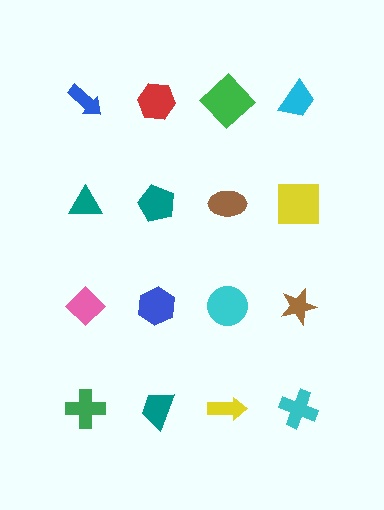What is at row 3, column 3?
A cyan circle.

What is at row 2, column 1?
A teal triangle.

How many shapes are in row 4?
4 shapes.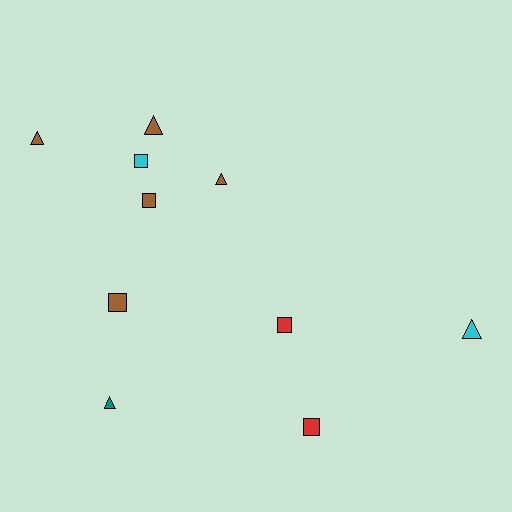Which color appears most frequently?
Brown, with 5 objects.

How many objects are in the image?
There are 10 objects.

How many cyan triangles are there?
There is 1 cyan triangle.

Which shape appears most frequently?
Square, with 5 objects.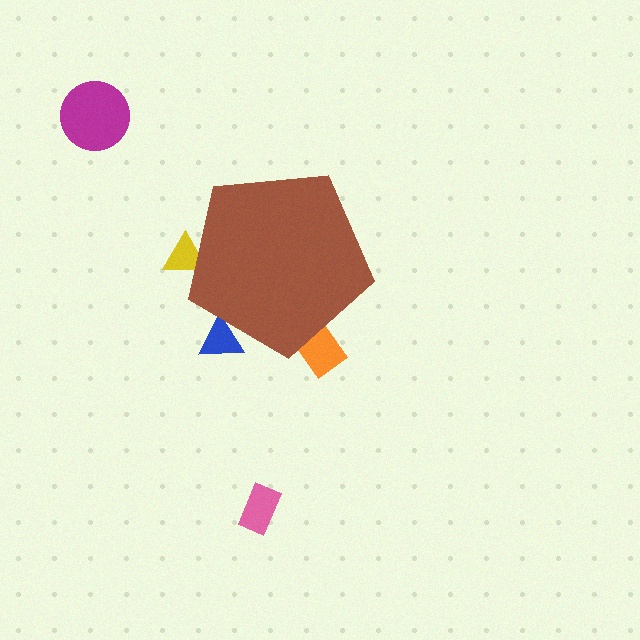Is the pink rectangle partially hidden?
No, the pink rectangle is fully visible.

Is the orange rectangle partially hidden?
Yes, the orange rectangle is partially hidden behind the brown pentagon.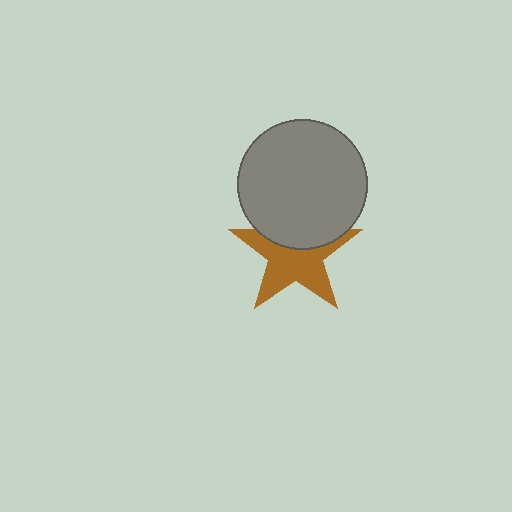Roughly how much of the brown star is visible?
About half of it is visible (roughly 63%).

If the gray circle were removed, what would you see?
You would see the complete brown star.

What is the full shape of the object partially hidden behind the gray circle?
The partially hidden object is a brown star.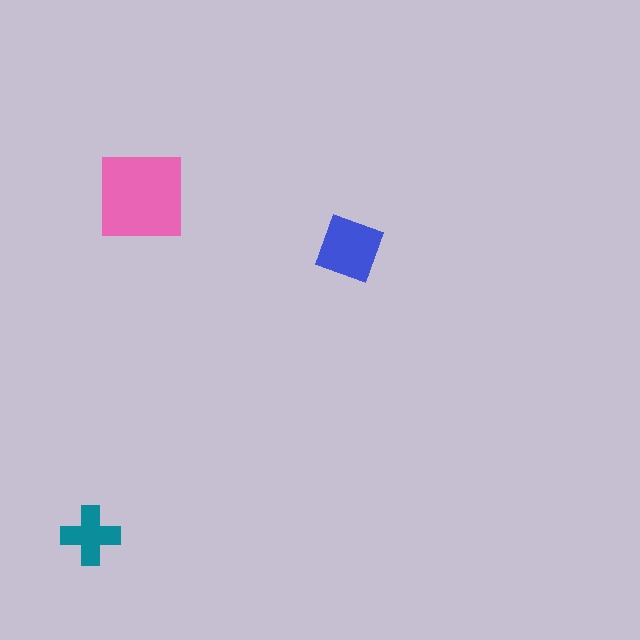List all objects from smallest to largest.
The teal cross, the blue diamond, the pink square.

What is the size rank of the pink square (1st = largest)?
1st.